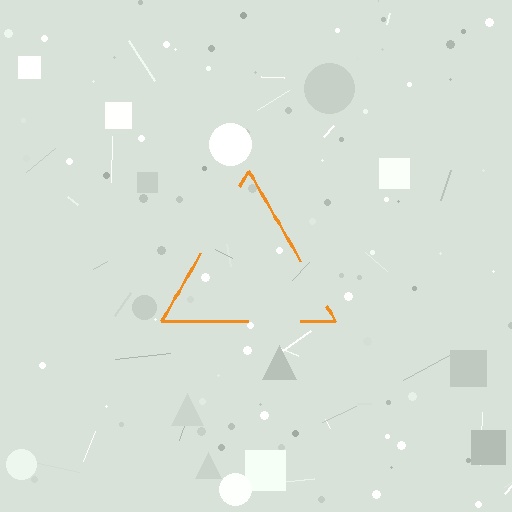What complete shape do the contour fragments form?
The contour fragments form a triangle.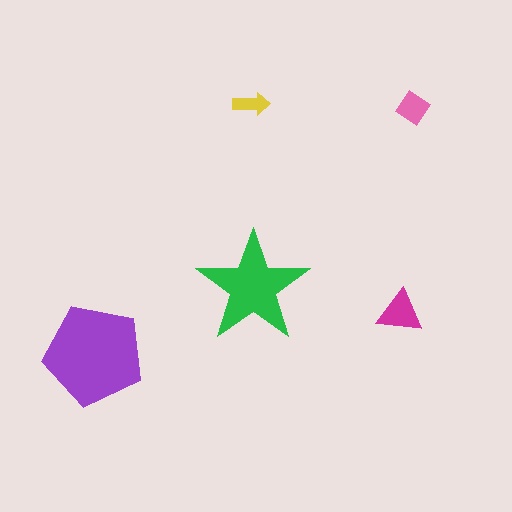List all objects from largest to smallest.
The purple pentagon, the green star, the magenta triangle, the pink diamond, the yellow arrow.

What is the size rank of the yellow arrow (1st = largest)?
5th.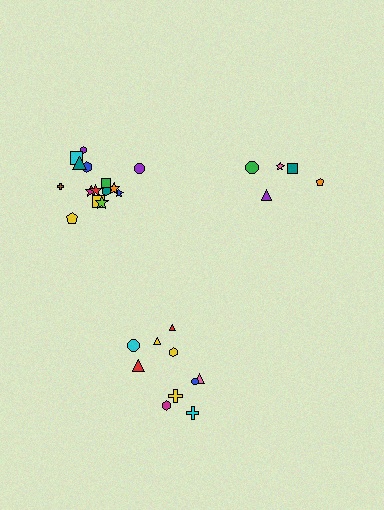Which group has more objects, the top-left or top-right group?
The top-left group.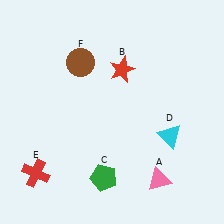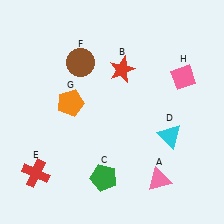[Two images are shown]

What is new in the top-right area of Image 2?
A pink diamond (H) was added in the top-right area of Image 2.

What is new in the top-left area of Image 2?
An orange pentagon (G) was added in the top-left area of Image 2.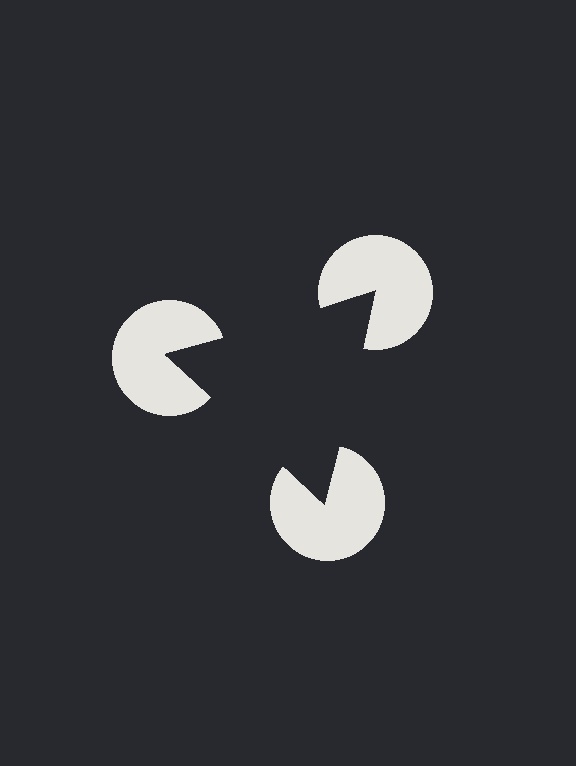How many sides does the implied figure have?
3 sides.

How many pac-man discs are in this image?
There are 3 — one at each vertex of the illusory triangle.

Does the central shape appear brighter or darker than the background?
It typically appears slightly darker than the background, even though no actual brightness change is drawn.